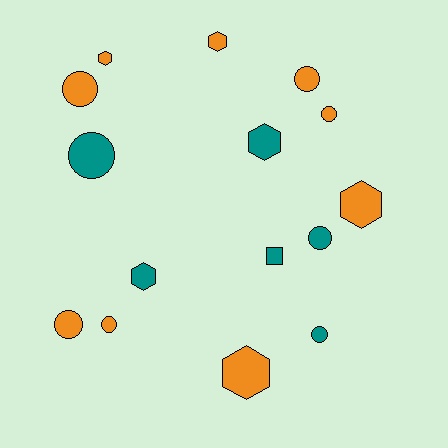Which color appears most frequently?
Orange, with 9 objects.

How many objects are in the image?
There are 15 objects.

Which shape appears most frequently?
Circle, with 8 objects.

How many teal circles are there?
There are 3 teal circles.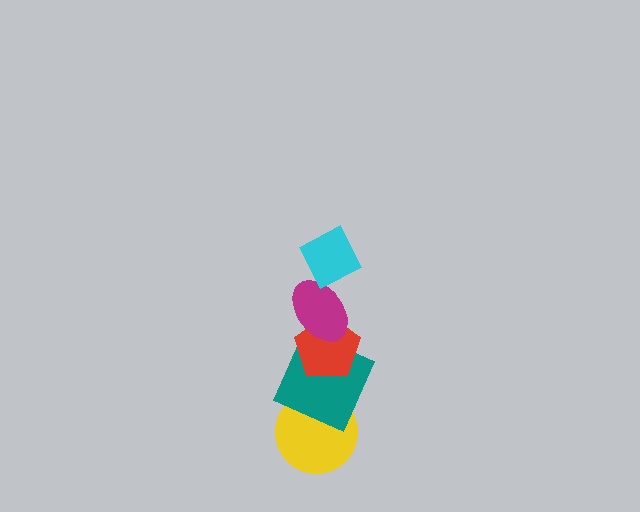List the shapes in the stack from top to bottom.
From top to bottom: the cyan diamond, the magenta ellipse, the red pentagon, the teal square, the yellow circle.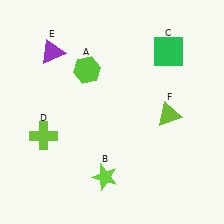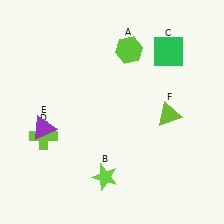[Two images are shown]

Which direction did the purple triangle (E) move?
The purple triangle (E) moved down.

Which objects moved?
The objects that moved are: the lime hexagon (A), the purple triangle (E).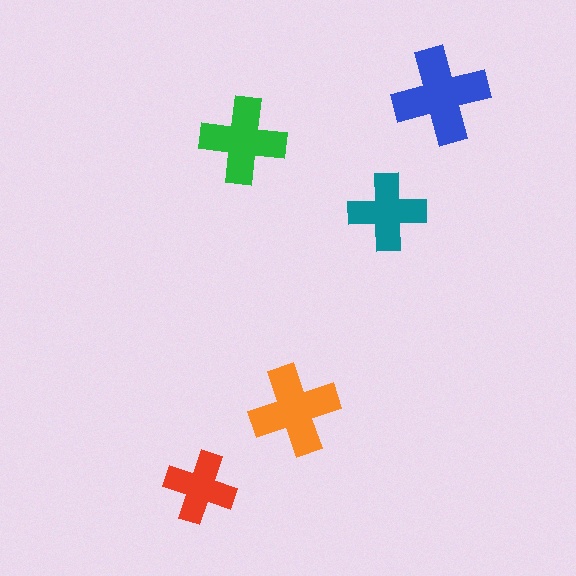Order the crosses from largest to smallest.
the blue one, the orange one, the green one, the teal one, the red one.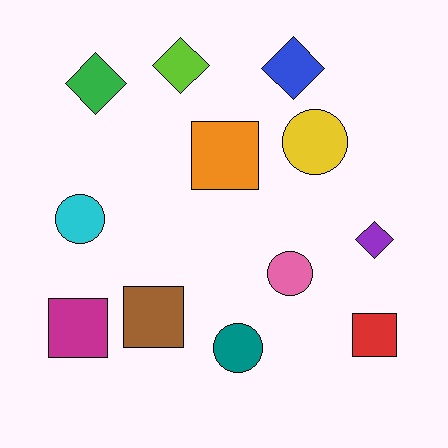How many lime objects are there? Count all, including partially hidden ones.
There is 1 lime object.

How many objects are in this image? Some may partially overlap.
There are 12 objects.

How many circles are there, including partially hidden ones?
There are 4 circles.